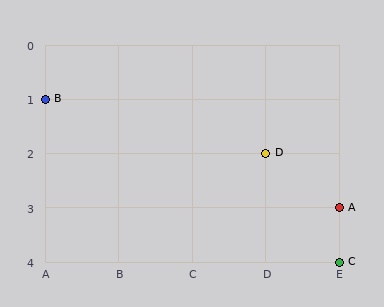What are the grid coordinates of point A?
Point A is at grid coordinates (E, 3).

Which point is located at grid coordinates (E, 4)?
Point C is at (E, 4).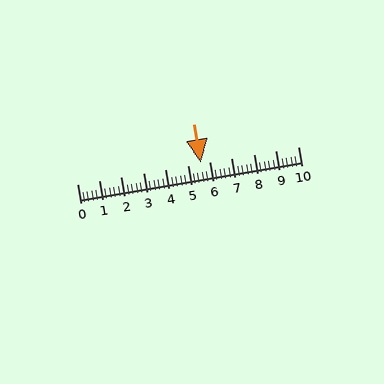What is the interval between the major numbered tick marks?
The major tick marks are spaced 1 units apart.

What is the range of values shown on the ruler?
The ruler shows values from 0 to 10.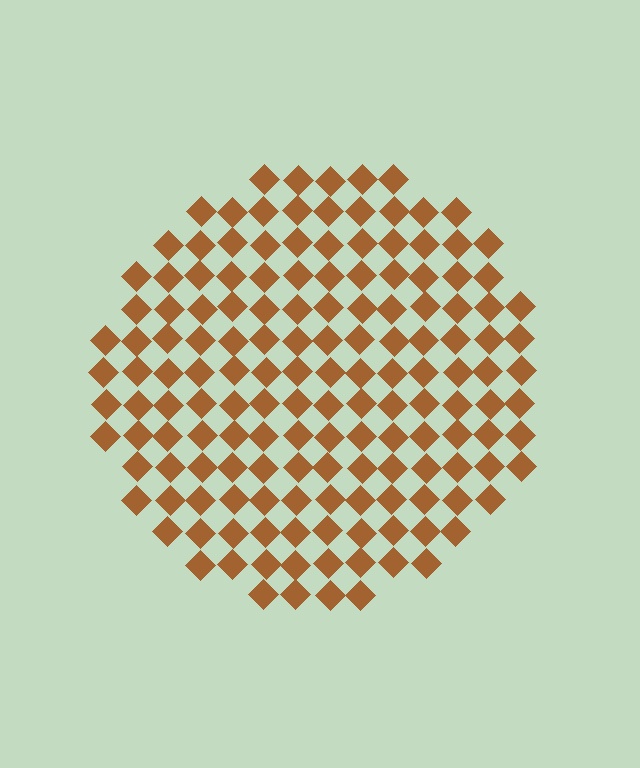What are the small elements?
The small elements are diamonds.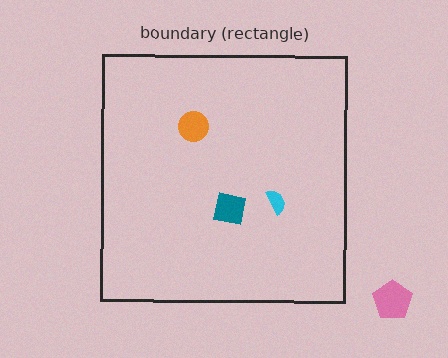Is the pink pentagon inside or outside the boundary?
Outside.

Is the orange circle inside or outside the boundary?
Inside.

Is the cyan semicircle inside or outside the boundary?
Inside.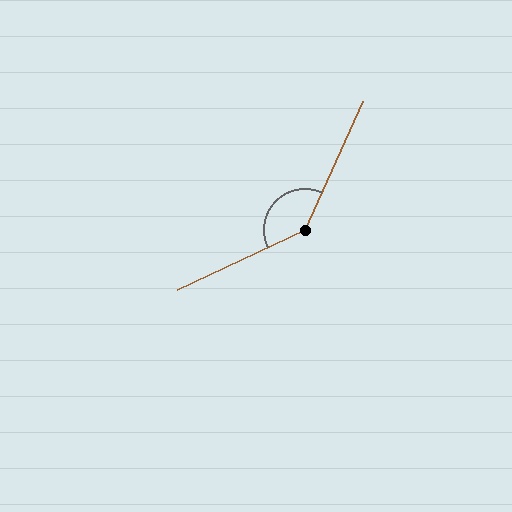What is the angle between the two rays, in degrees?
Approximately 140 degrees.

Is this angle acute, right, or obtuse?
It is obtuse.